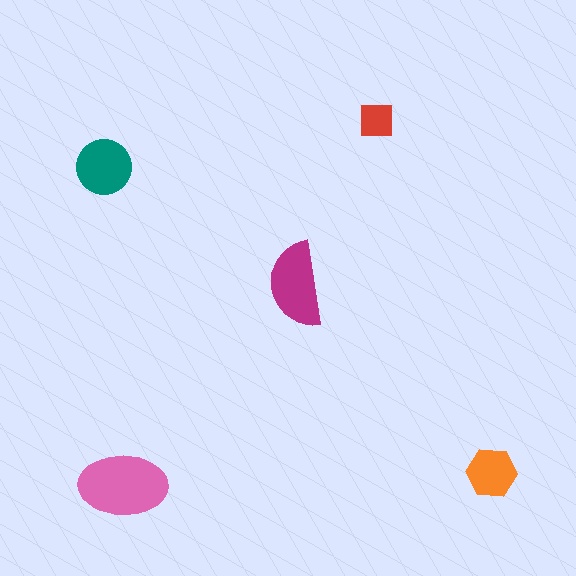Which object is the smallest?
The red square.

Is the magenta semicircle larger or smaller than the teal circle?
Larger.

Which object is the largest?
The pink ellipse.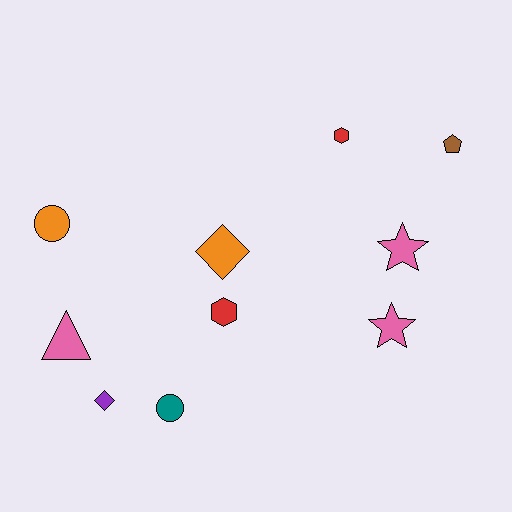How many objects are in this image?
There are 10 objects.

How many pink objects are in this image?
There are 3 pink objects.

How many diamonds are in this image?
There are 2 diamonds.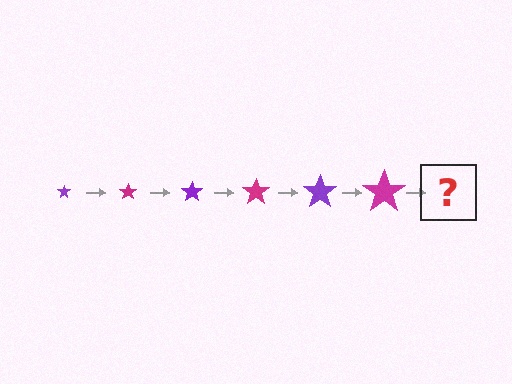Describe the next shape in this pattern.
It should be a purple star, larger than the previous one.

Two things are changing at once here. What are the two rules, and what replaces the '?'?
The two rules are that the star grows larger each step and the color cycles through purple and magenta. The '?' should be a purple star, larger than the previous one.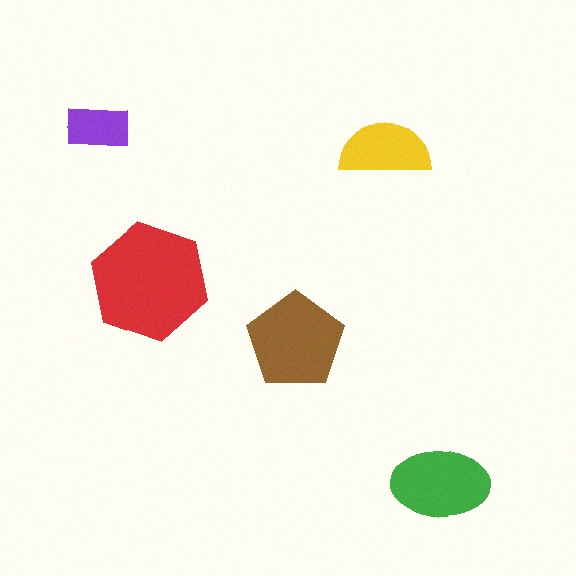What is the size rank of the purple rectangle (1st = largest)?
5th.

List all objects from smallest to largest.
The purple rectangle, the yellow semicircle, the green ellipse, the brown pentagon, the red hexagon.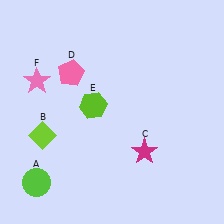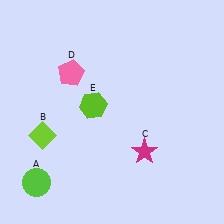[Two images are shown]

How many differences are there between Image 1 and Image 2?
There is 1 difference between the two images.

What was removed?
The pink star (F) was removed in Image 2.